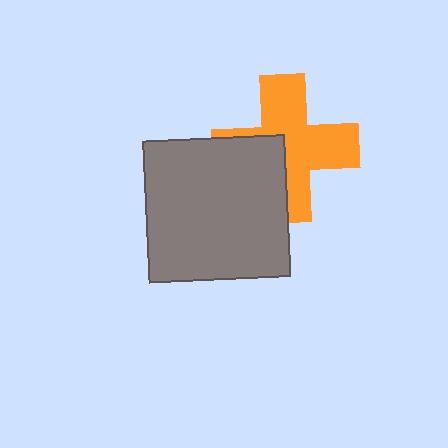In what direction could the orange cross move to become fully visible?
The orange cross could move toward the upper-right. That would shift it out from behind the gray square entirely.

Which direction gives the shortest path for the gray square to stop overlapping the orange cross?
Moving toward the lower-left gives the shortest separation.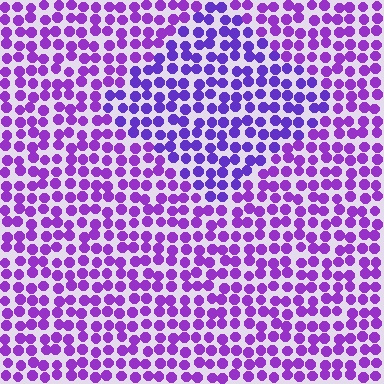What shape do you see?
I see a diamond.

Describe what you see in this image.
The image is filled with small purple elements in a uniform arrangement. A diamond-shaped region is visible where the elements are tinted to a slightly different hue, forming a subtle color boundary.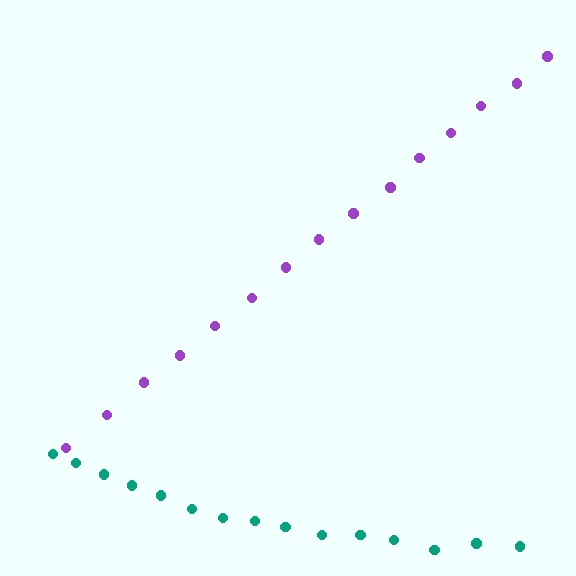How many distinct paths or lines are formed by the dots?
There are 2 distinct paths.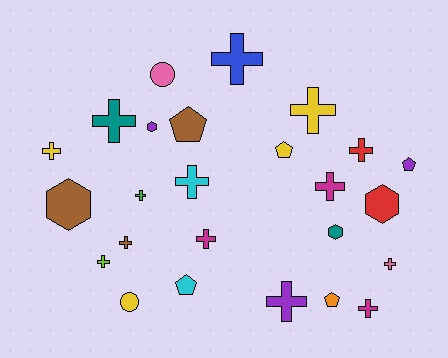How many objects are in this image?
There are 25 objects.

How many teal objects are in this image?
There are 2 teal objects.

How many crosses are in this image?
There are 14 crosses.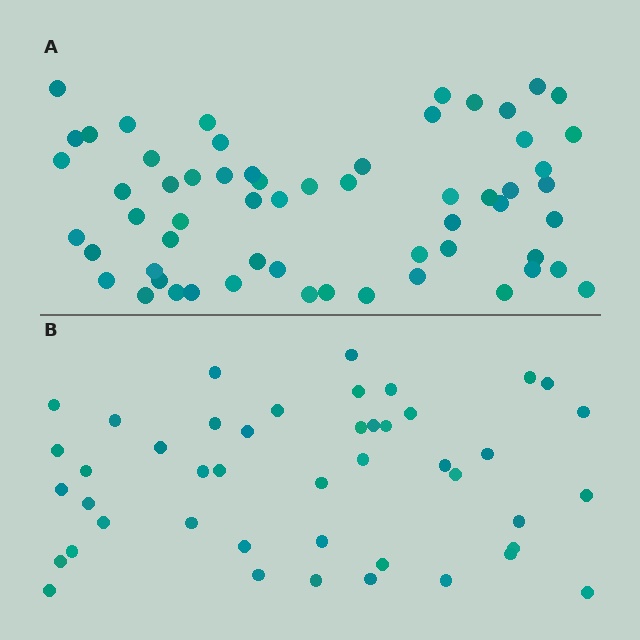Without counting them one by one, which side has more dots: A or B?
Region A (the top region) has more dots.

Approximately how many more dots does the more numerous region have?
Region A has approximately 15 more dots than region B.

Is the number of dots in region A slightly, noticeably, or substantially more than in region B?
Region A has noticeably more, but not dramatically so. The ratio is roughly 1.3 to 1.